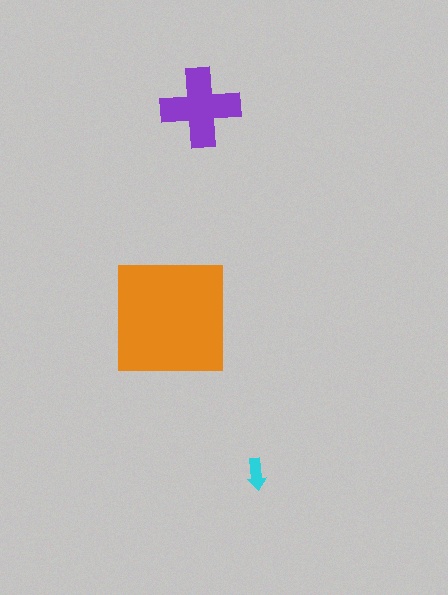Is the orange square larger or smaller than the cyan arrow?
Larger.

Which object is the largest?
The orange square.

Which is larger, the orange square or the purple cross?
The orange square.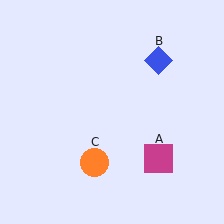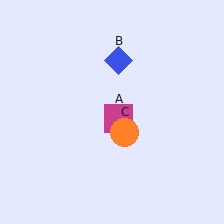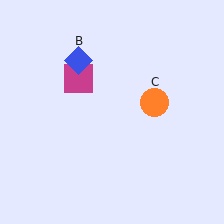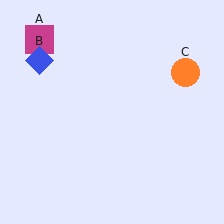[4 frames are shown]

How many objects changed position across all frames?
3 objects changed position: magenta square (object A), blue diamond (object B), orange circle (object C).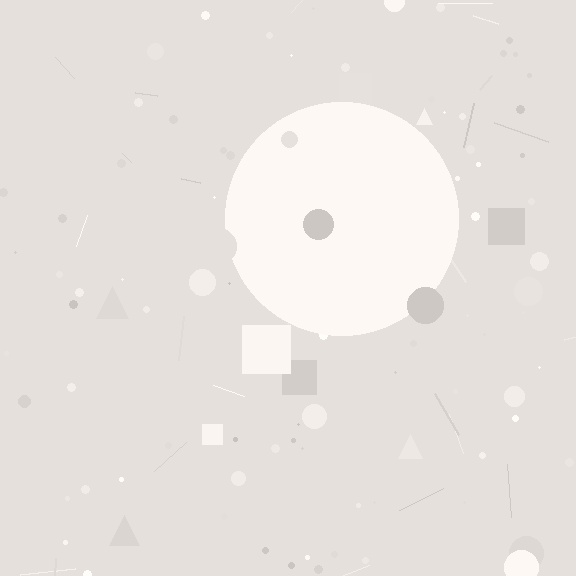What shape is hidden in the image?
A circle is hidden in the image.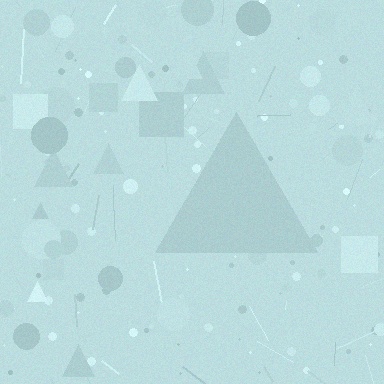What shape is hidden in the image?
A triangle is hidden in the image.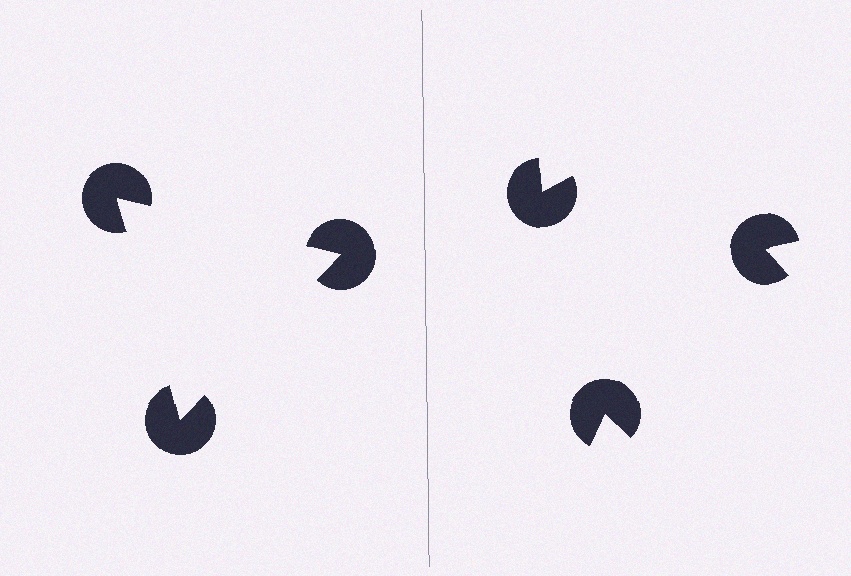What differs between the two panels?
The pac-man discs are positioned identically on both sides; only the wedge orientations differ. On the left they align to a triangle; on the right they are misaligned.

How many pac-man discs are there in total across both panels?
6 — 3 on each side.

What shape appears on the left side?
An illusory triangle.